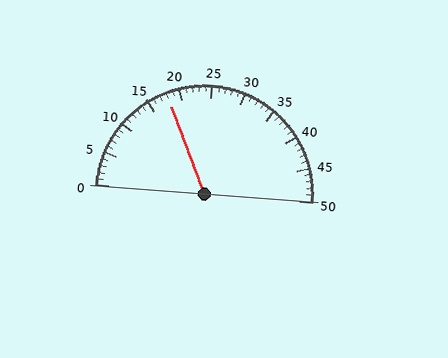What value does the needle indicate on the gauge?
The needle indicates approximately 18.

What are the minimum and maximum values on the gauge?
The gauge ranges from 0 to 50.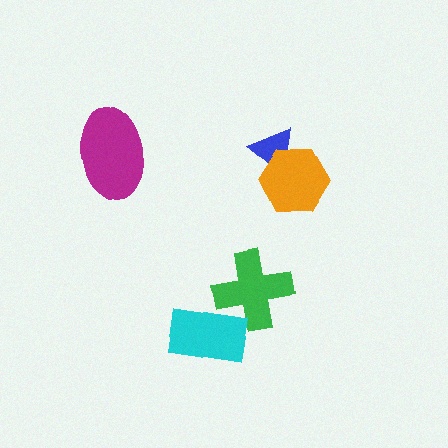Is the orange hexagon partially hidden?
No, no other shape covers it.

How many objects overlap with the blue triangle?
1 object overlaps with the blue triangle.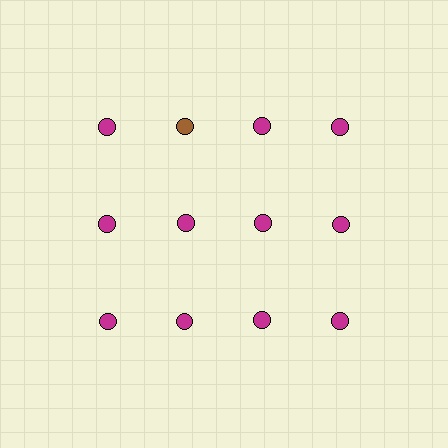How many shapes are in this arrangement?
There are 12 shapes arranged in a grid pattern.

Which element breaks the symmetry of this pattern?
The brown circle in the top row, second from left column breaks the symmetry. All other shapes are magenta circles.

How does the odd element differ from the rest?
It has a different color: brown instead of magenta.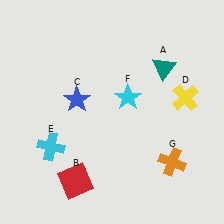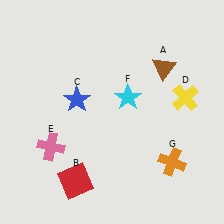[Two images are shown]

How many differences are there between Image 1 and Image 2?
There are 2 differences between the two images.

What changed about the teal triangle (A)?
In Image 1, A is teal. In Image 2, it changed to brown.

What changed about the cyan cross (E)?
In Image 1, E is cyan. In Image 2, it changed to pink.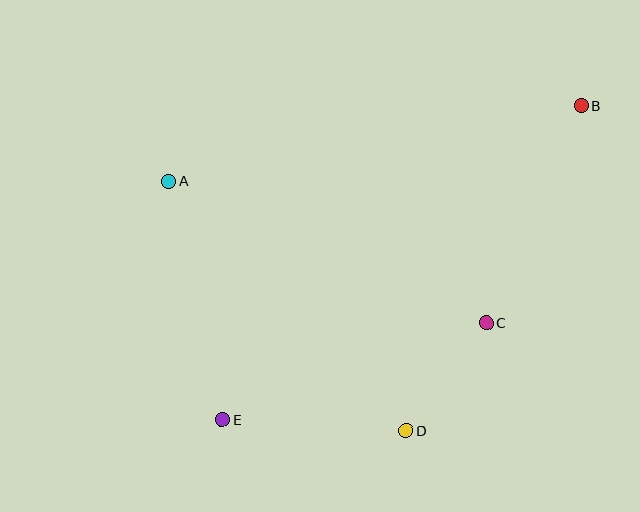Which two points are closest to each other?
Points C and D are closest to each other.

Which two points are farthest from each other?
Points B and E are farthest from each other.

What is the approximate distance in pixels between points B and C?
The distance between B and C is approximately 236 pixels.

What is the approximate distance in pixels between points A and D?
The distance between A and D is approximately 345 pixels.